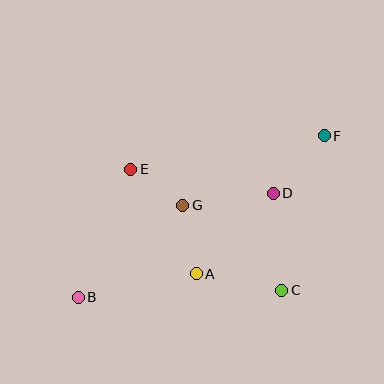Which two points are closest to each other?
Points E and G are closest to each other.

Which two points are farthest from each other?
Points B and F are farthest from each other.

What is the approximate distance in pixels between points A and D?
The distance between A and D is approximately 111 pixels.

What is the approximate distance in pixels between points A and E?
The distance between A and E is approximately 123 pixels.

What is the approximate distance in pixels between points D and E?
The distance between D and E is approximately 145 pixels.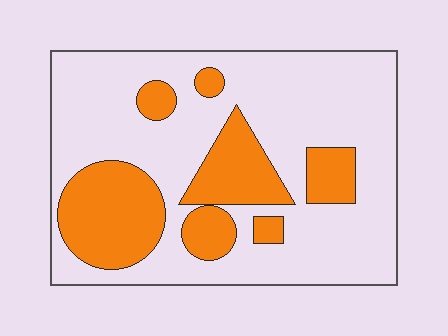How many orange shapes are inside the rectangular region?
7.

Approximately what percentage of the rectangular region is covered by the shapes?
Approximately 30%.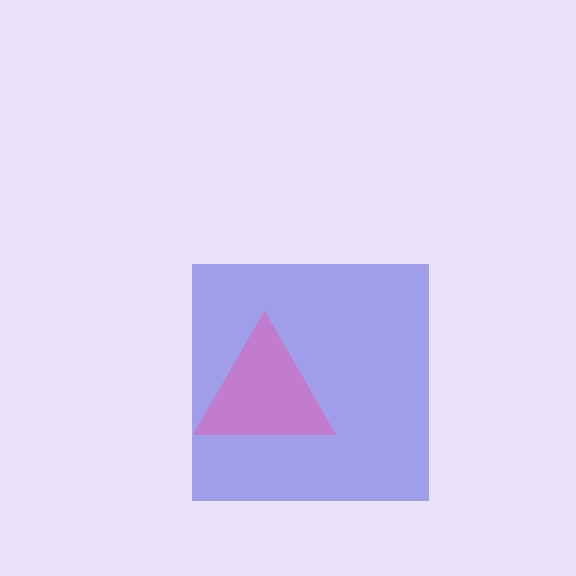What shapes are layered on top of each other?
The layered shapes are: a blue square, a pink triangle.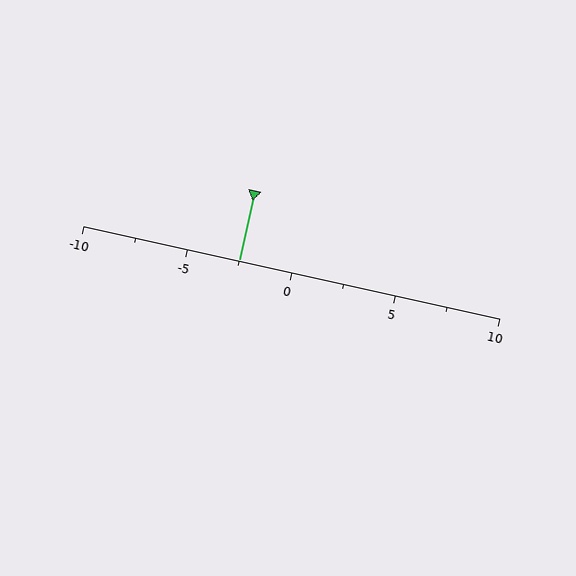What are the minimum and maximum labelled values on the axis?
The axis runs from -10 to 10.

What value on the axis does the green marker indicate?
The marker indicates approximately -2.5.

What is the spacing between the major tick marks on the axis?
The major ticks are spaced 5 apart.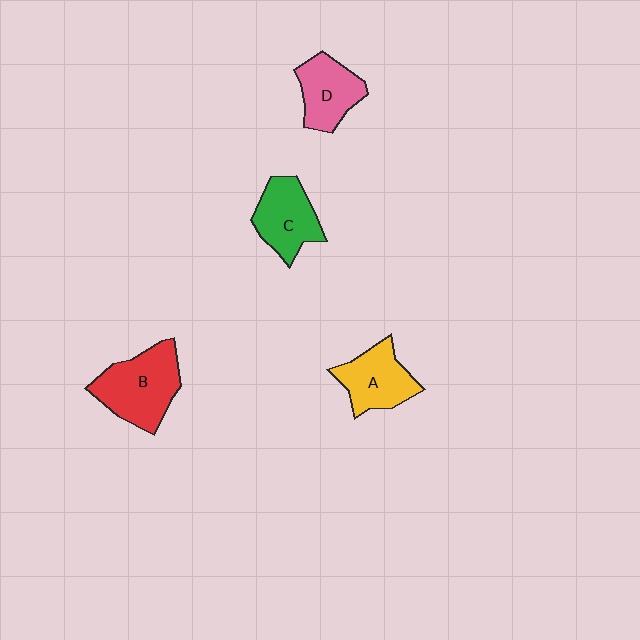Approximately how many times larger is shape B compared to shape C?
Approximately 1.3 times.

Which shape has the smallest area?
Shape D (pink).